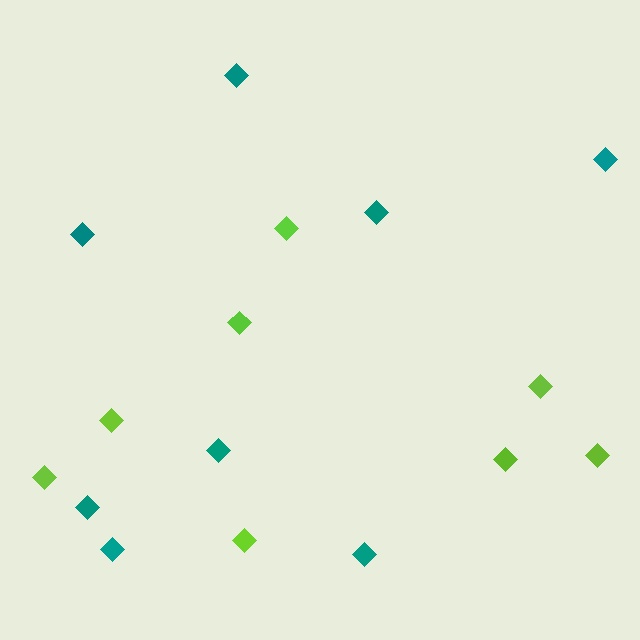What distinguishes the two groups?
There are 2 groups: one group of lime diamonds (8) and one group of teal diamonds (8).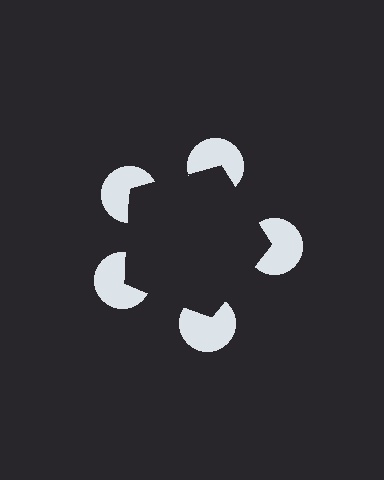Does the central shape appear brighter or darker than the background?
It typically appears slightly darker than the background, even though no actual brightness change is drawn.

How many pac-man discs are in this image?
There are 5 — one at each vertex of the illusory pentagon.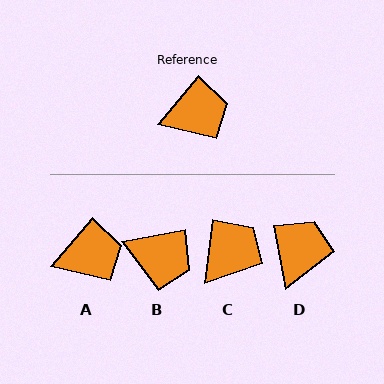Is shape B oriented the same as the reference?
No, it is off by about 39 degrees.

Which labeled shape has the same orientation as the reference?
A.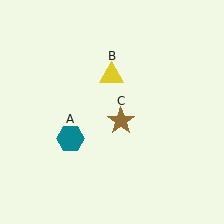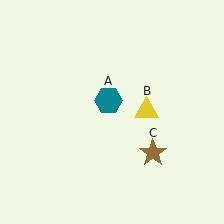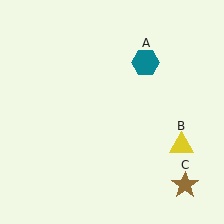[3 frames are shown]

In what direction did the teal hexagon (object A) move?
The teal hexagon (object A) moved up and to the right.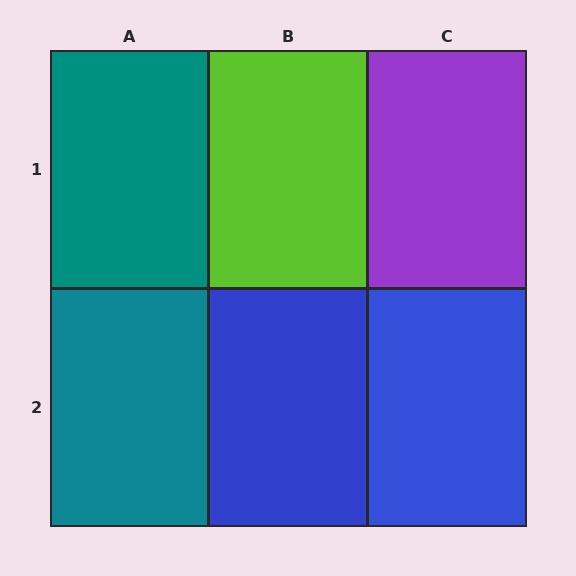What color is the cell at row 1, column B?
Lime.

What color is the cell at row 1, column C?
Purple.